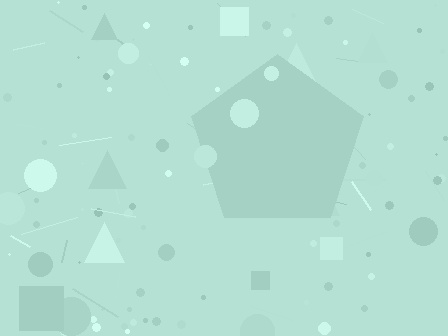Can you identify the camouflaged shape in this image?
The camouflaged shape is a pentagon.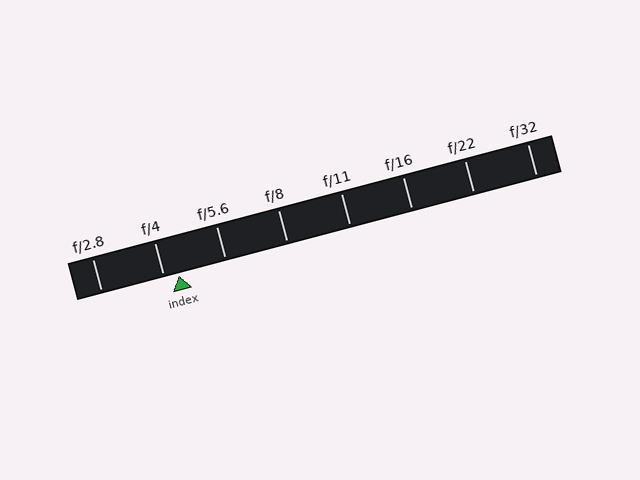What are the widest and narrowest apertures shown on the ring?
The widest aperture shown is f/2.8 and the narrowest is f/32.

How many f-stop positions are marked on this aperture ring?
There are 8 f-stop positions marked.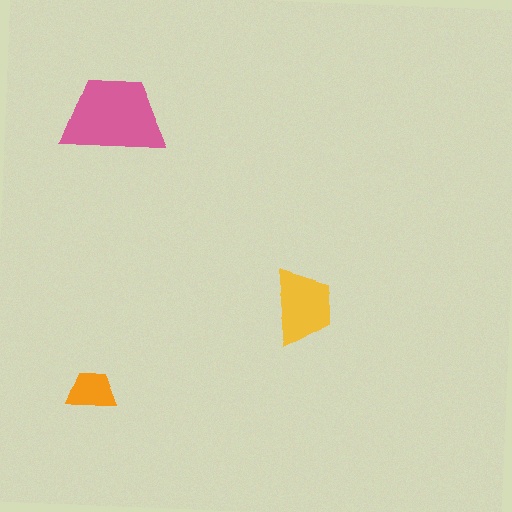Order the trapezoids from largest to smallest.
the pink one, the yellow one, the orange one.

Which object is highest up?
The pink trapezoid is topmost.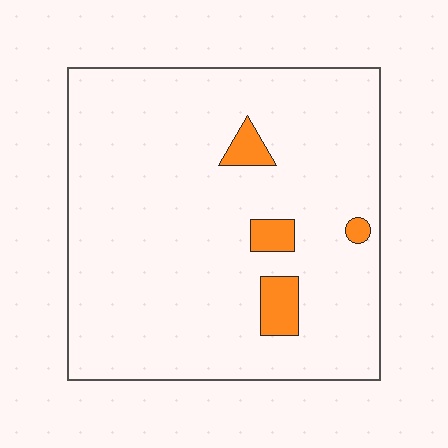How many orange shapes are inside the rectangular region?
4.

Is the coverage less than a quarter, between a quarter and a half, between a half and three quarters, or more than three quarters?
Less than a quarter.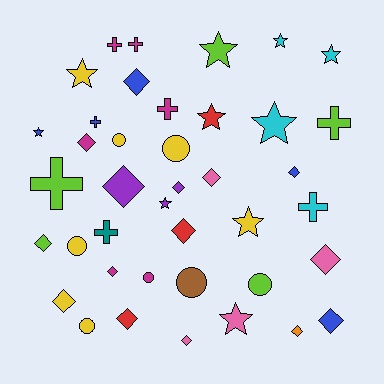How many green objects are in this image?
There are no green objects.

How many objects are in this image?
There are 40 objects.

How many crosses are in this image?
There are 8 crosses.